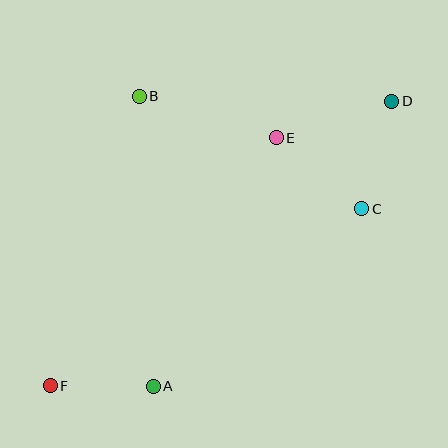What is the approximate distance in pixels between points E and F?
The distance between E and F is approximately 336 pixels.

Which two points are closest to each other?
Points A and F are closest to each other.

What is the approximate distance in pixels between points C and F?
The distance between C and F is approximately 358 pixels.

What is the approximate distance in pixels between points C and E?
The distance between C and E is approximately 111 pixels.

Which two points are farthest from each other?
Points D and F are farthest from each other.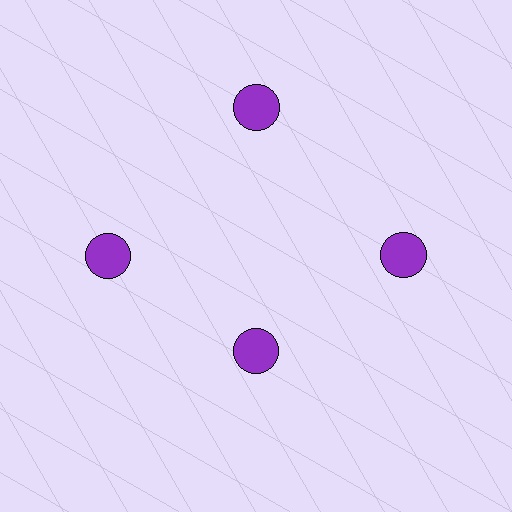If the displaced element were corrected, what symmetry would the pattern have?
It would have 4-fold rotational symmetry — the pattern would map onto itself every 90 degrees.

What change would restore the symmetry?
The symmetry would be restored by moving it outward, back onto the ring so that all 4 circles sit at equal angles and equal distance from the center.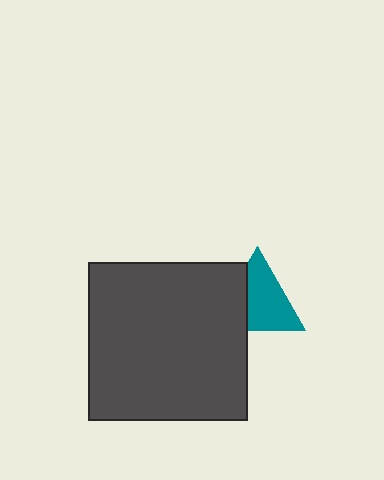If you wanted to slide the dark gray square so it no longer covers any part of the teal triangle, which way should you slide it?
Slide it left — that is the most direct way to separate the two shapes.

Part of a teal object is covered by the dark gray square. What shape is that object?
It is a triangle.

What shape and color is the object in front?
The object in front is a dark gray square.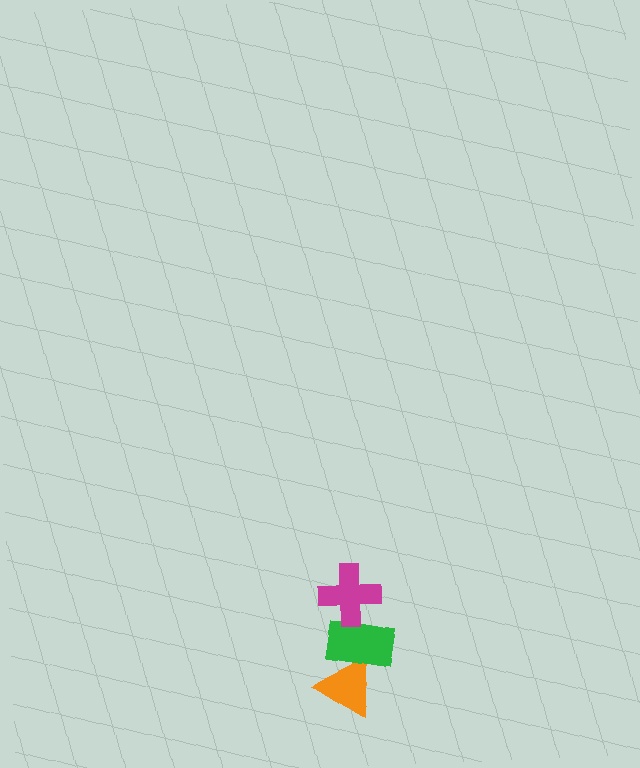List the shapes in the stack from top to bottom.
From top to bottom: the magenta cross, the green rectangle, the orange triangle.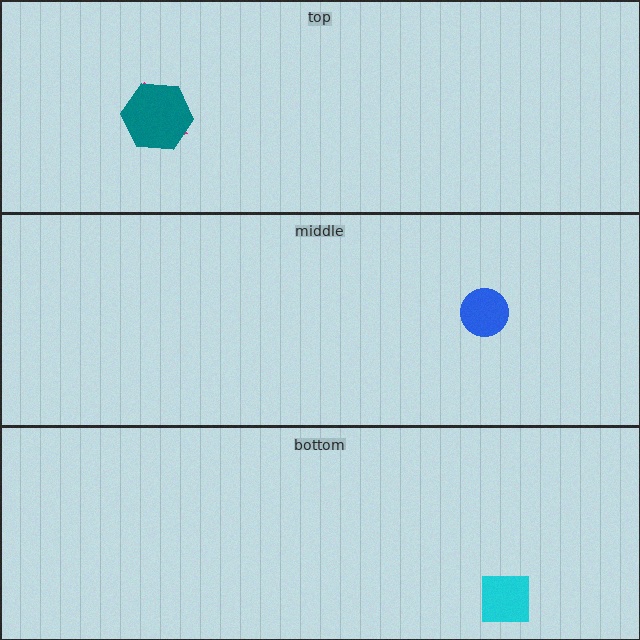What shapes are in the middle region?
The blue circle.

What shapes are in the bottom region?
The cyan square.